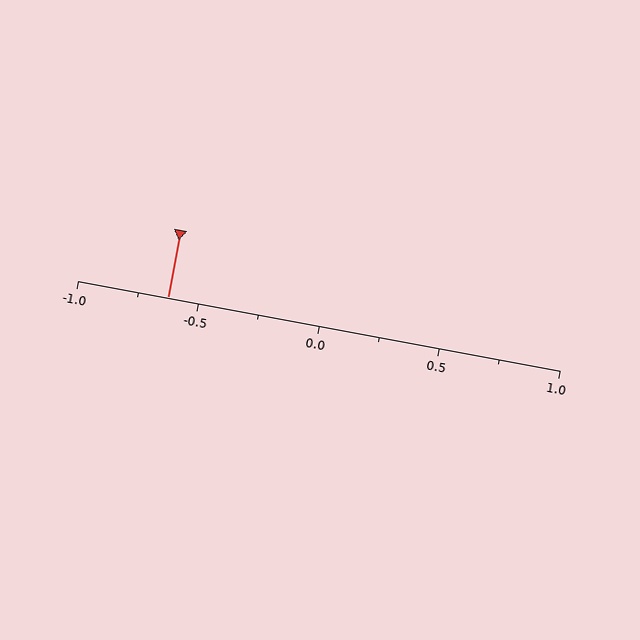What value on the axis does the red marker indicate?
The marker indicates approximately -0.62.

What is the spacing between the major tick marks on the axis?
The major ticks are spaced 0.5 apart.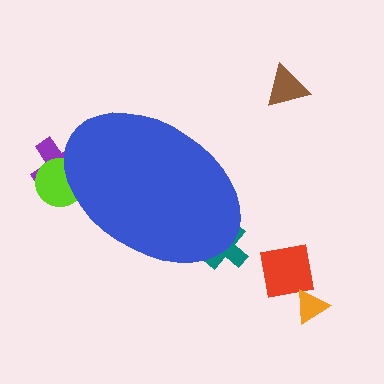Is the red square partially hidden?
No, the red square is fully visible.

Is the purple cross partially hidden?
Yes, the purple cross is partially hidden behind the blue ellipse.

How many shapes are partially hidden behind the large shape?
3 shapes are partially hidden.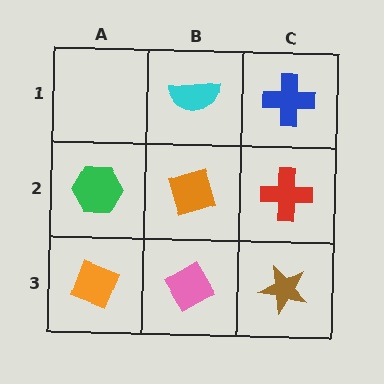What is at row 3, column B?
A pink diamond.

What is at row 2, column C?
A red cross.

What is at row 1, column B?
A cyan semicircle.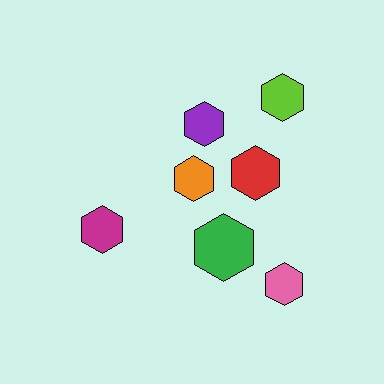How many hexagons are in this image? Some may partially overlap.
There are 7 hexagons.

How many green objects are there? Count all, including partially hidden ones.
There is 1 green object.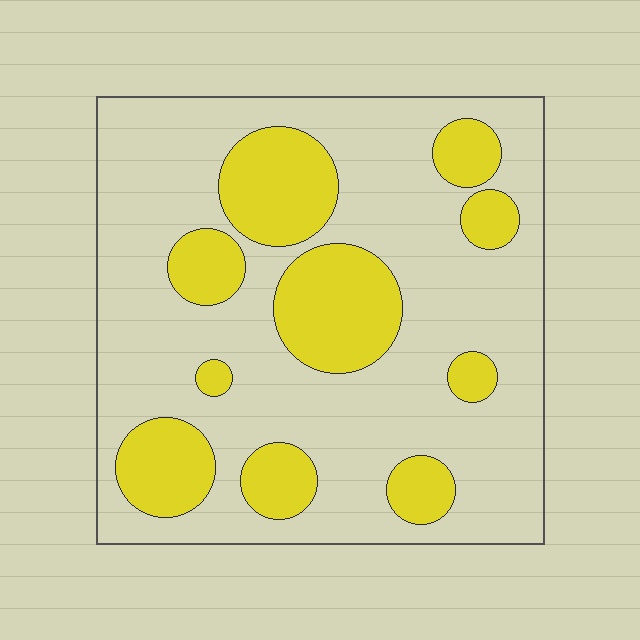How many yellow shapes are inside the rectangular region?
10.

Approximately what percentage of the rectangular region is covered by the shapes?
Approximately 30%.